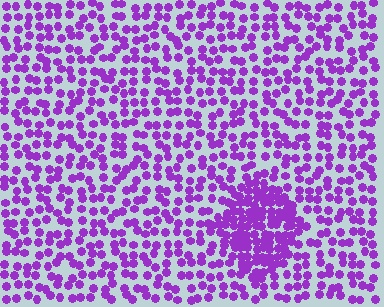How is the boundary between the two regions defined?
The boundary is defined by a change in element density (approximately 2.1x ratio). All elements are the same color, size, and shape.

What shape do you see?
I see a diamond.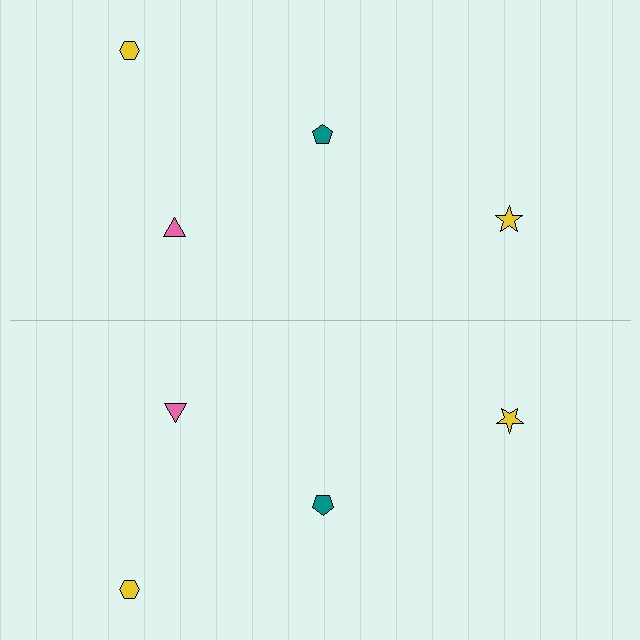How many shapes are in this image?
There are 8 shapes in this image.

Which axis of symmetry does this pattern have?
The pattern has a horizontal axis of symmetry running through the center of the image.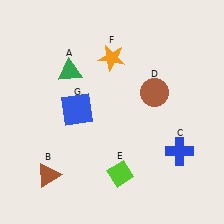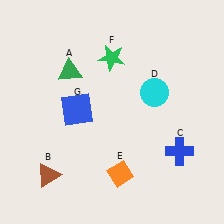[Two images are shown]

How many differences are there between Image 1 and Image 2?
There are 3 differences between the two images.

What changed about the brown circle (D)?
In Image 1, D is brown. In Image 2, it changed to cyan.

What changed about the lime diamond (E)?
In Image 1, E is lime. In Image 2, it changed to orange.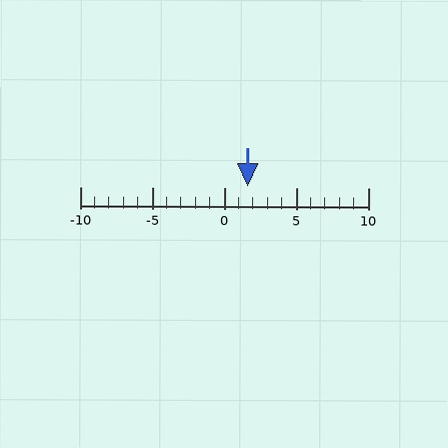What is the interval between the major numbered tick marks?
The major tick marks are spaced 5 units apart.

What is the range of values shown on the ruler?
The ruler shows values from -10 to 10.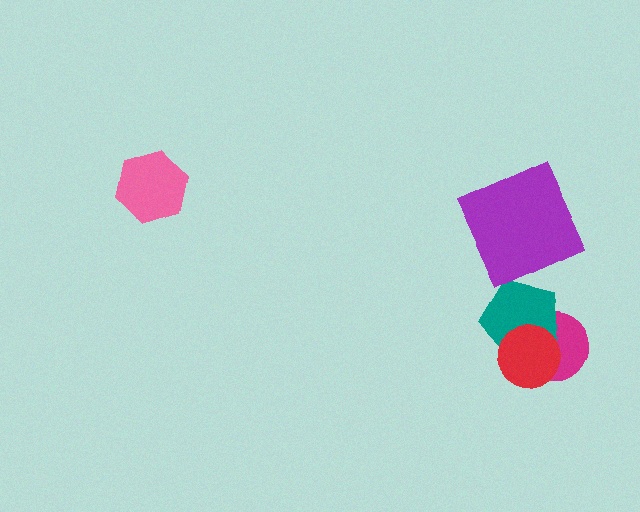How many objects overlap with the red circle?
2 objects overlap with the red circle.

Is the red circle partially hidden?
No, no other shape covers it.